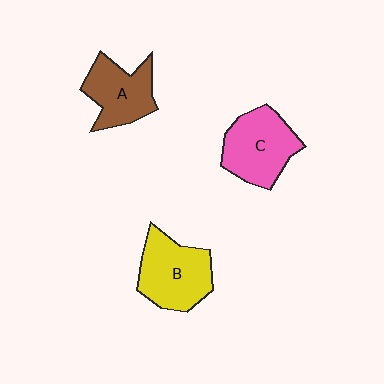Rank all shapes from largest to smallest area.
From largest to smallest: B (yellow), C (pink), A (brown).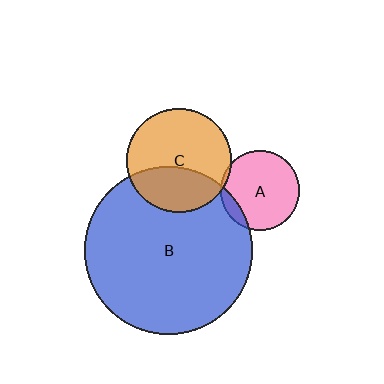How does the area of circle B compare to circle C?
Approximately 2.6 times.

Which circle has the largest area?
Circle B (blue).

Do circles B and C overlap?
Yes.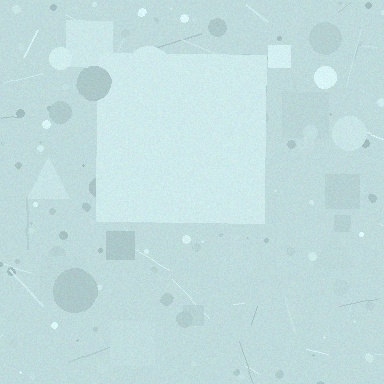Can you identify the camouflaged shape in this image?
The camouflaged shape is a square.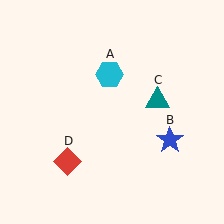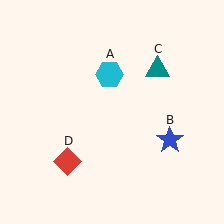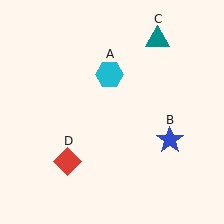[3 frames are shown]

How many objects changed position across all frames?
1 object changed position: teal triangle (object C).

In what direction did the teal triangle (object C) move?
The teal triangle (object C) moved up.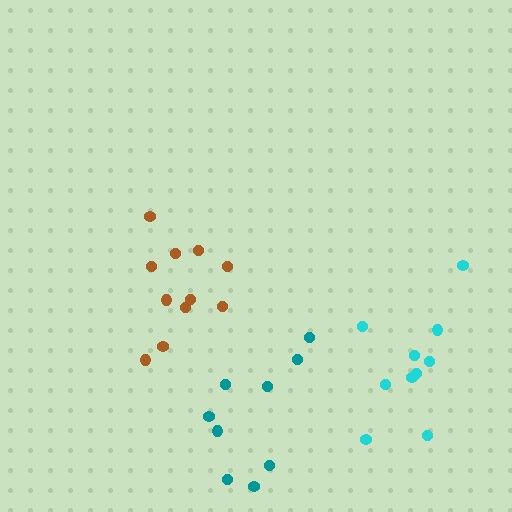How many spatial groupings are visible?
There are 3 spatial groupings.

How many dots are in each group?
Group 1: 9 dots, Group 2: 11 dots, Group 3: 10 dots (30 total).